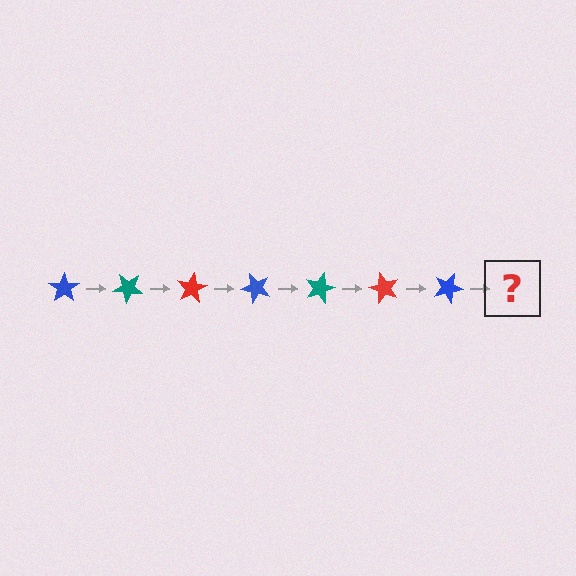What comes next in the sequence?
The next element should be a teal star, rotated 280 degrees from the start.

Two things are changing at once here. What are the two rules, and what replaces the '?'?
The two rules are that it rotates 40 degrees each step and the color cycles through blue, teal, and red. The '?' should be a teal star, rotated 280 degrees from the start.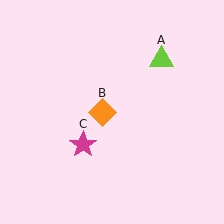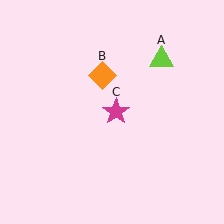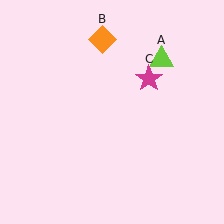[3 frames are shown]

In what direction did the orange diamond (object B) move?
The orange diamond (object B) moved up.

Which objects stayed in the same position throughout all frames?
Lime triangle (object A) remained stationary.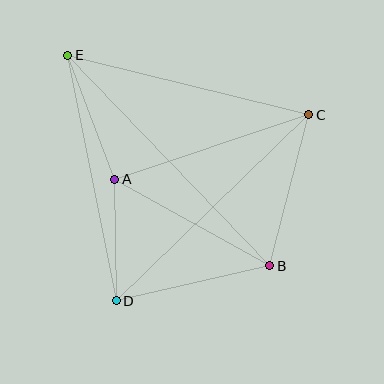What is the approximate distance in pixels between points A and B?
The distance between A and B is approximately 177 pixels.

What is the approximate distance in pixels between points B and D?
The distance between B and D is approximately 158 pixels.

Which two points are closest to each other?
Points A and D are closest to each other.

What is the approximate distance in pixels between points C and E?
The distance between C and E is approximately 248 pixels.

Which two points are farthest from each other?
Points B and E are farthest from each other.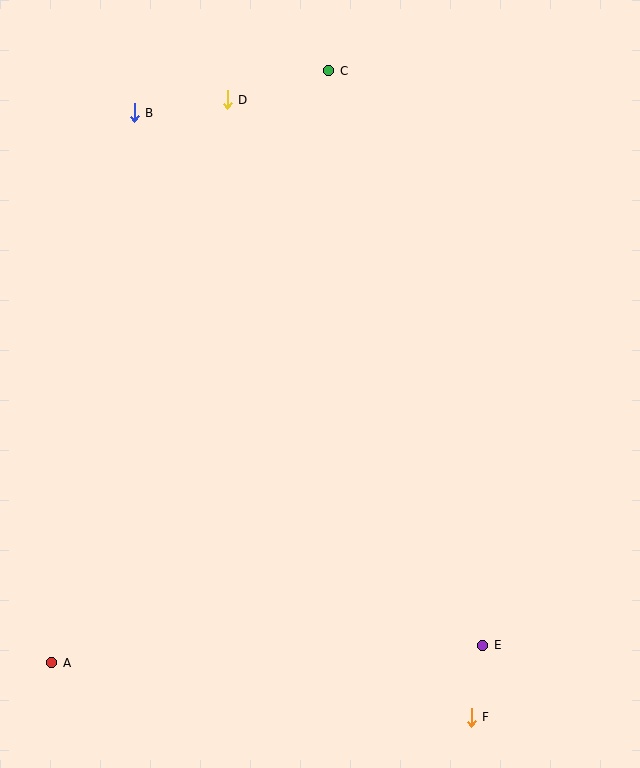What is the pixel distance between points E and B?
The distance between E and B is 636 pixels.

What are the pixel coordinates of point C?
Point C is at (329, 71).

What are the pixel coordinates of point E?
Point E is at (483, 645).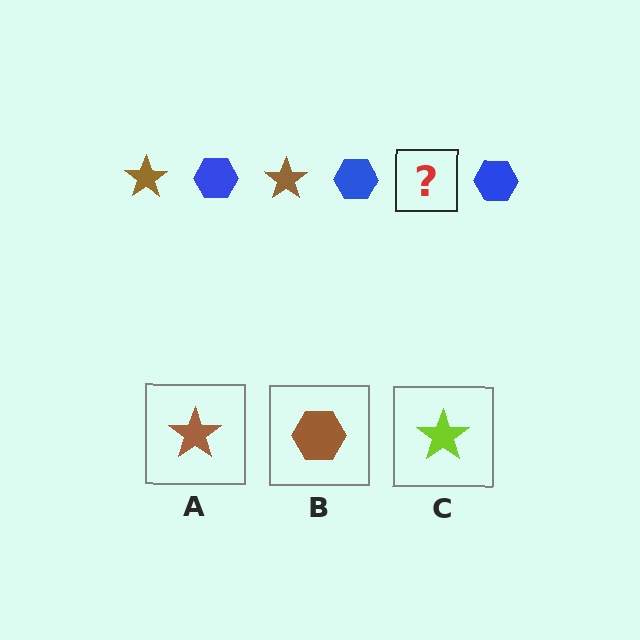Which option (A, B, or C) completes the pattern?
A.